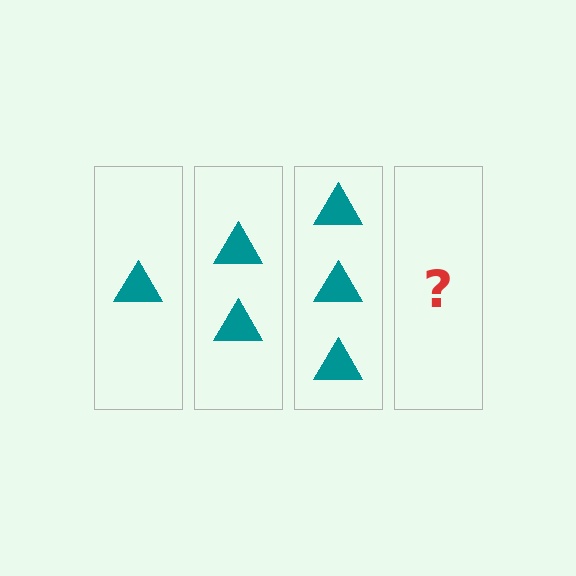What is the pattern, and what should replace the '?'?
The pattern is that each step adds one more triangle. The '?' should be 4 triangles.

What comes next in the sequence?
The next element should be 4 triangles.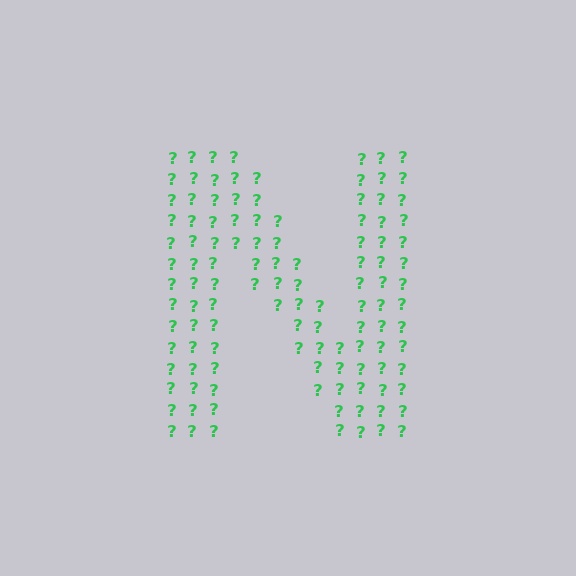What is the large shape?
The large shape is the letter N.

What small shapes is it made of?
It is made of small question marks.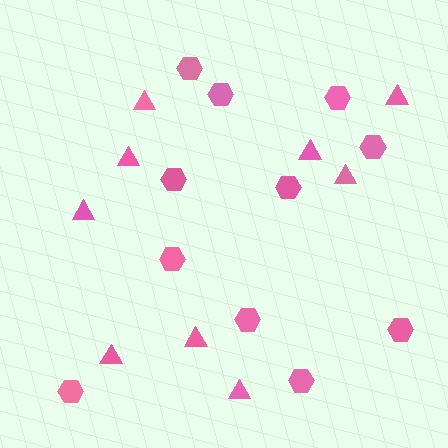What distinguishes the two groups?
There are 2 groups: one group of hexagons (11) and one group of triangles (9).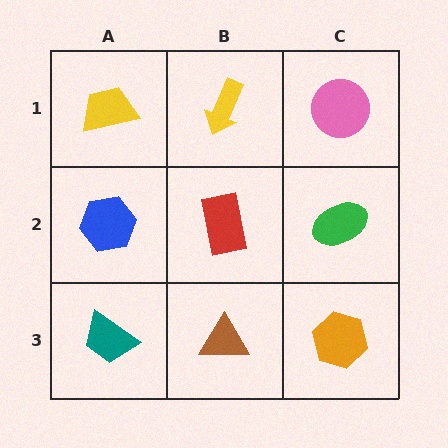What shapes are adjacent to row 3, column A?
A blue hexagon (row 2, column A), a brown triangle (row 3, column B).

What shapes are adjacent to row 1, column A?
A blue hexagon (row 2, column A), a yellow arrow (row 1, column B).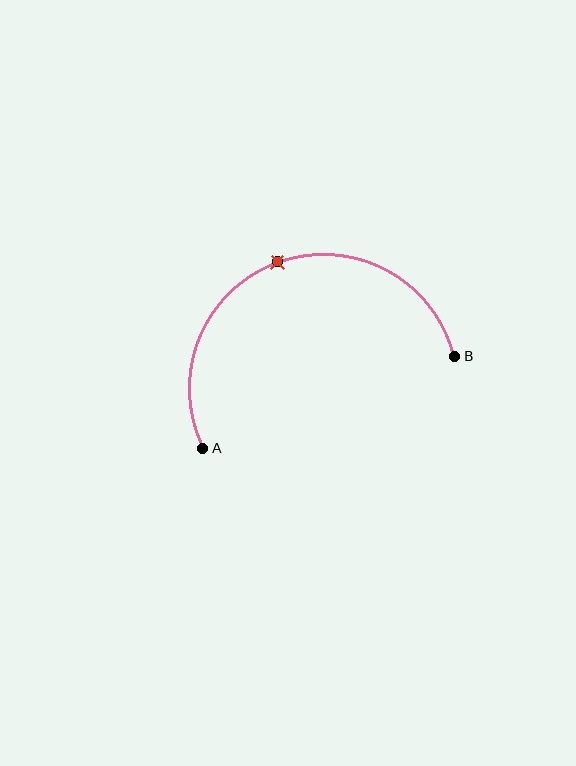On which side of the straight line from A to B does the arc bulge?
The arc bulges above the straight line connecting A and B.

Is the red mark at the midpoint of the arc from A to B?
Yes. The red mark lies on the arc at equal arc-length from both A and B — it is the arc midpoint.